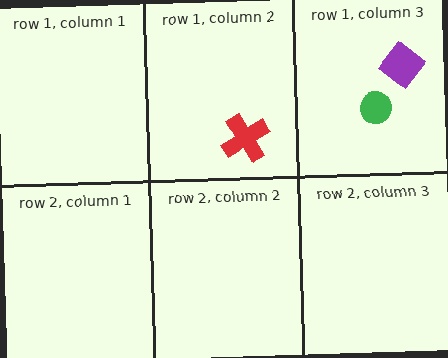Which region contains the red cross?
The row 1, column 2 region.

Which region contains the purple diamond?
The row 1, column 3 region.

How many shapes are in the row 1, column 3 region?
2.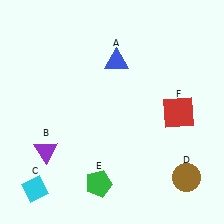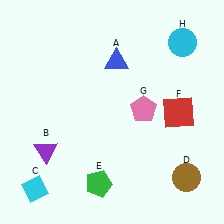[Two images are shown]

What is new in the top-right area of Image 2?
A cyan circle (H) was added in the top-right area of Image 2.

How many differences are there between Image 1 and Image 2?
There are 2 differences between the two images.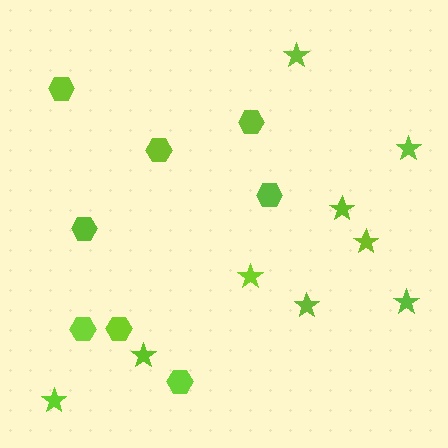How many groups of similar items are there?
There are 2 groups: one group of hexagons (8) and one group of stars (9).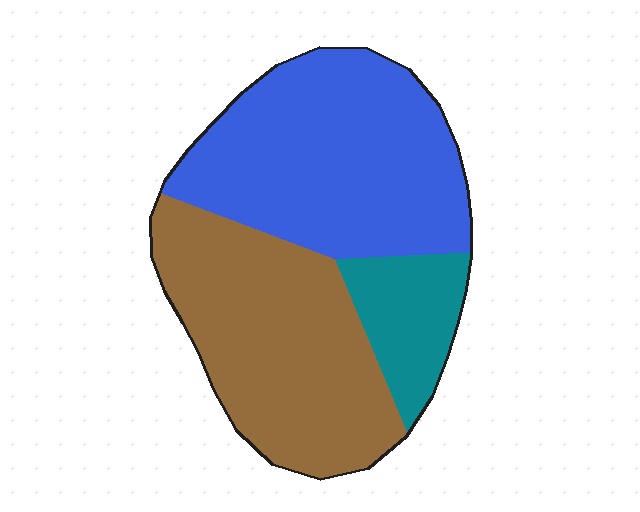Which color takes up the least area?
Teal, at roughly 15%.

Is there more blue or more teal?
Blue.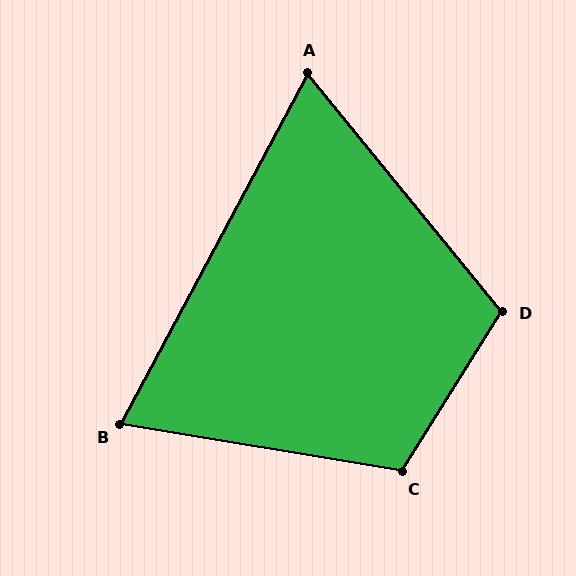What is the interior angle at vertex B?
Approximately 71 degrees (acute).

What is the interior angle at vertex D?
Approximately 109 degrees (obtuse).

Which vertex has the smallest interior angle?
A, at approximately 67 degrees.